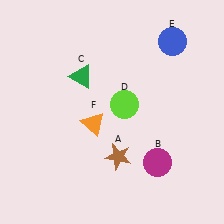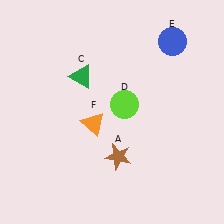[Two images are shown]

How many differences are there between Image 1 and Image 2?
There is 1 difference between the two images.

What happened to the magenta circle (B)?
The magenta circle (B) was removed in Image 2. It was in the bottom-right area of Image 1.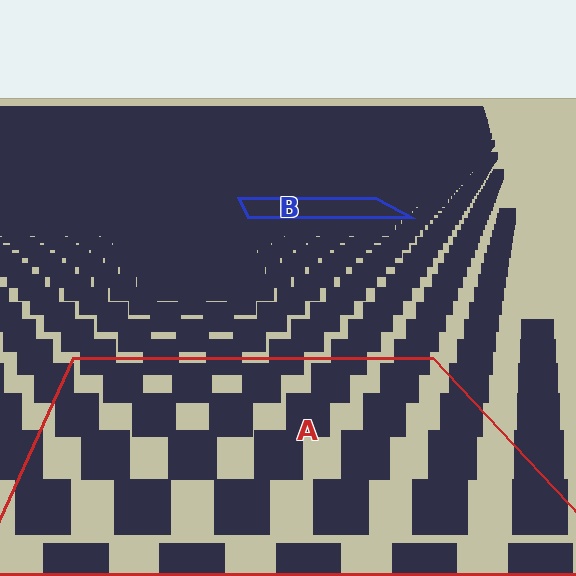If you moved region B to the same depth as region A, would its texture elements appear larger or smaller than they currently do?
They would appear larger. At a closer depth, the same texture elements are projected at a bigger on-screen size.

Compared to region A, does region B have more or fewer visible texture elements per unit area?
Region B has more texture elements per unit area — they are packed more densely because it is farther away.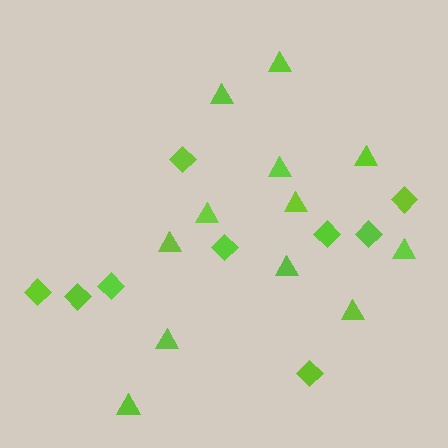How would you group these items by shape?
There are 2 groups: one group of triangles (12) and one group of diamonds (9).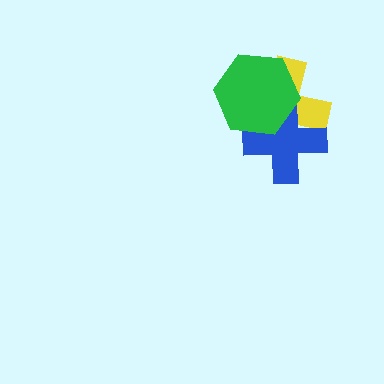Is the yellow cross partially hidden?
Yes, it is partially covered by another shape.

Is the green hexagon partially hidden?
No, no other shape covers it.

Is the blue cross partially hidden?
Yes, it is partially covered by another shape.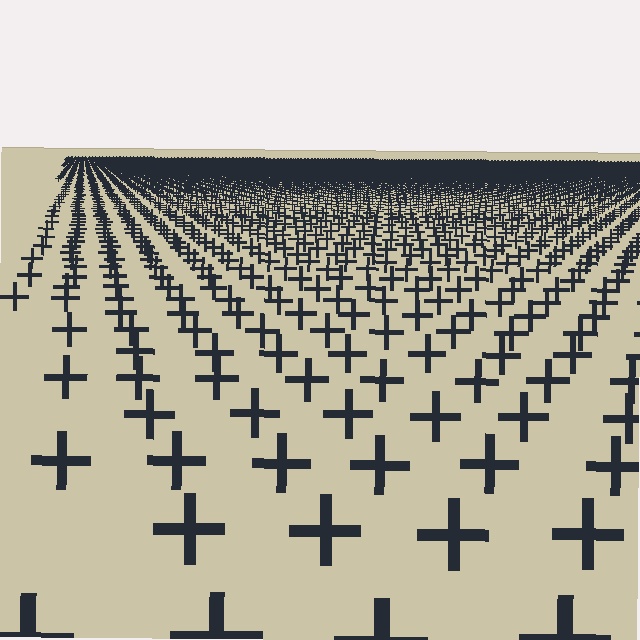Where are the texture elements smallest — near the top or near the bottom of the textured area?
Near the top.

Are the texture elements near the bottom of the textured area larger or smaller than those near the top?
Larger. Near the bottom, elements are closer to the viewer and appear at a bigger on-screen size.